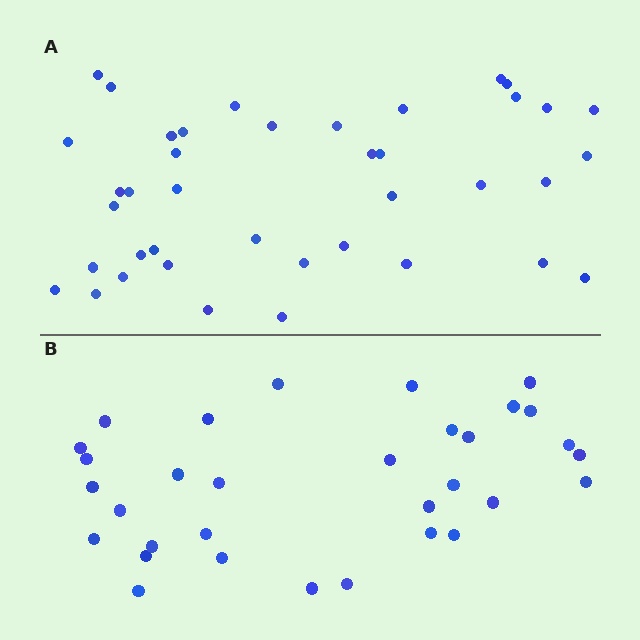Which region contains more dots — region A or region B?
Region A (the top region) has more dots.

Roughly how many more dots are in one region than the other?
Region A has roughly 8 or so more dots than region B.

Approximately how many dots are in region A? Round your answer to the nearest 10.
About 40 dots.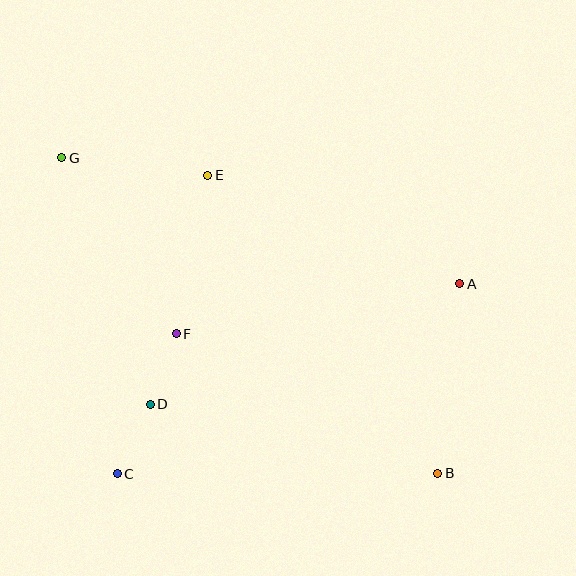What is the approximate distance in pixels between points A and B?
The distance between A and B is approximately 191 pixels.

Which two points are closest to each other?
Points D and F are closest to each other.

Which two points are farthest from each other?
Points B and G are farthest from each other.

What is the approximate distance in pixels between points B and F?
The distance between B and F is approximately 296 pixels.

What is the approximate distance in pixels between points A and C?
The distance between A and C is approximately 392 pixels.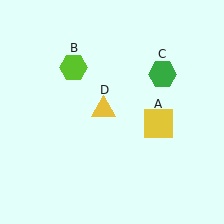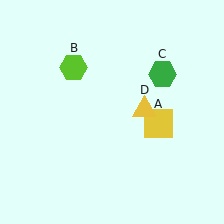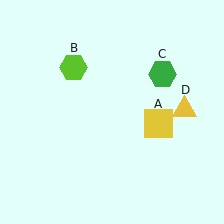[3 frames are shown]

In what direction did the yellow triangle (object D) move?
The yellow triangle (object D) moved right.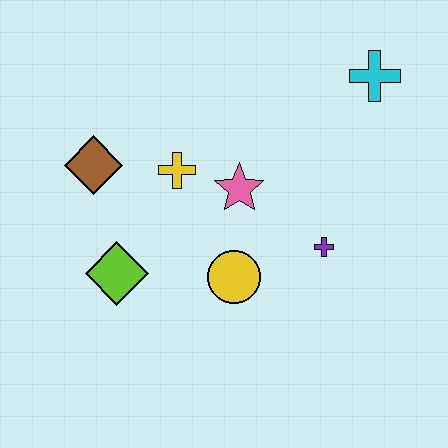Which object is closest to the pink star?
The yellow cross is closest to the pink star.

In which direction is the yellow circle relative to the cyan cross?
The yellow circle is below the cyan cross.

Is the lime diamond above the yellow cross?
No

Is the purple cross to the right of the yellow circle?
Yes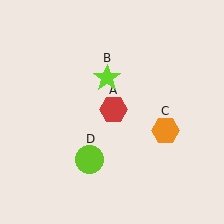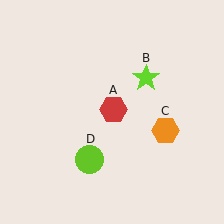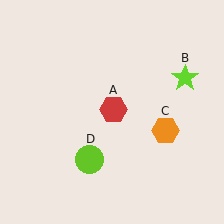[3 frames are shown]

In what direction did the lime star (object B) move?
The lime star (object B) moved right.